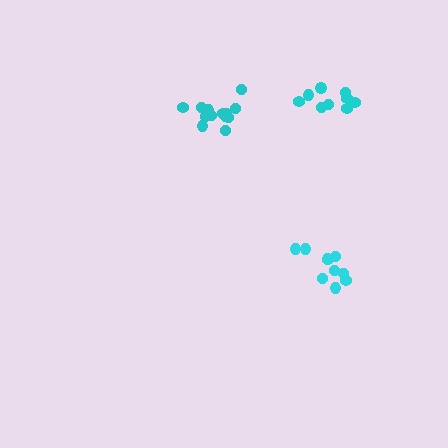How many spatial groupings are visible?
There are 3 spatial groupings.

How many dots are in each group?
Group 1: 10 dots, Group 2: 9 dots, Group 3: 14 dots (33 total).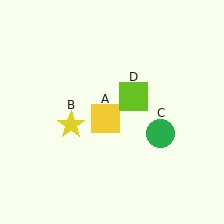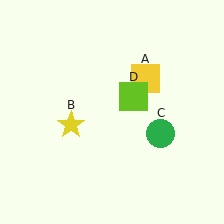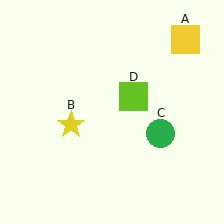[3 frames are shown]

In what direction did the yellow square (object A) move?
The yellow square (object A) moved up and to the right.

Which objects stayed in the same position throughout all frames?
Yellow star (object B) and green circle (object C) and lime square (object D) remained stationary.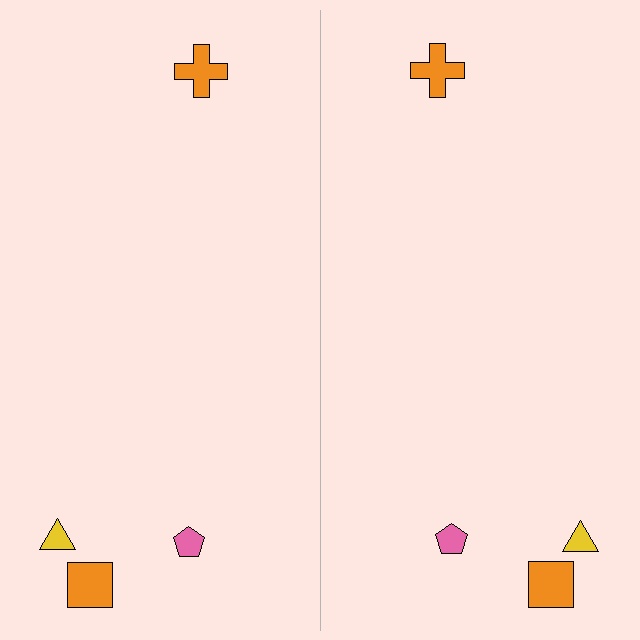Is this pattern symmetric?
Yes, this pattern has bilateral (reflection) symmetry.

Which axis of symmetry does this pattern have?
The pattern has a vertical axis of symmetry running through the center of the image.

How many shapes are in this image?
There are 8 shapes in this image.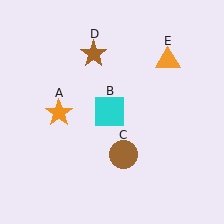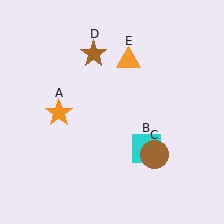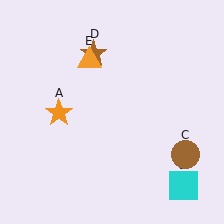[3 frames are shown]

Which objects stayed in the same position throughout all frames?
Orange star (object A) and brown star (object D) remained stationary.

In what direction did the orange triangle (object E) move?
The orange triangle (object E) moved left.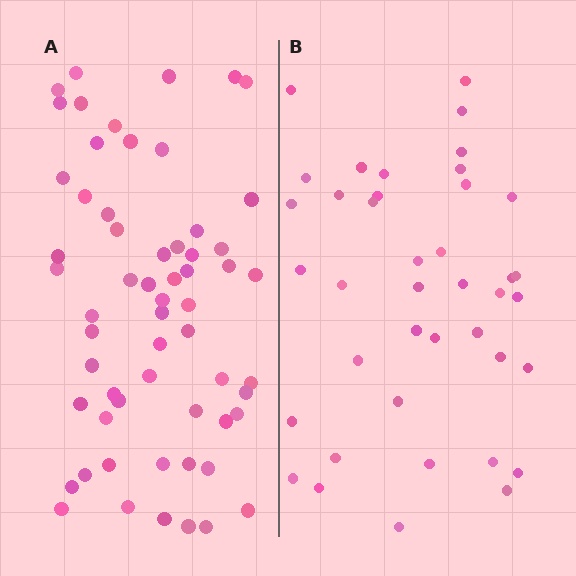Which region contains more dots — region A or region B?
Region A (the left region) has more dots.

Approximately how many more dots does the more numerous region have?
Region A has approximately 20 more dots than region B.